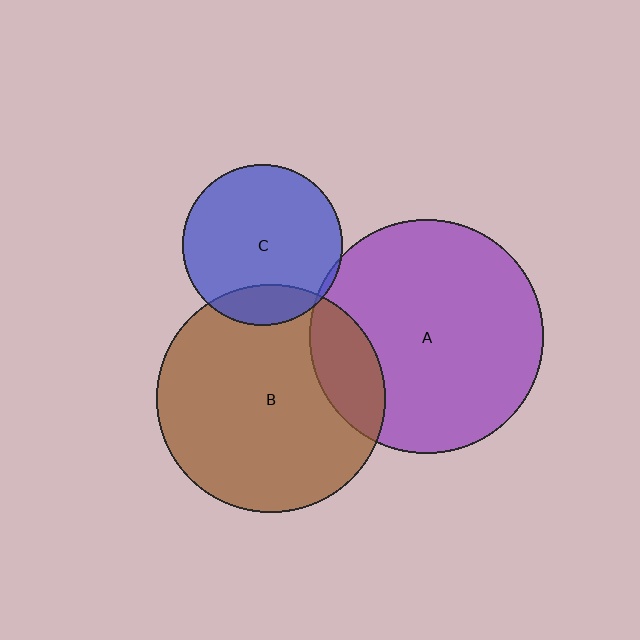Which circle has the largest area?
Circle A (purple).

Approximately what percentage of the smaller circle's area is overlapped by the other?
Approximately 15%.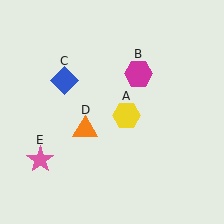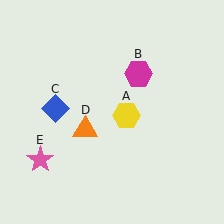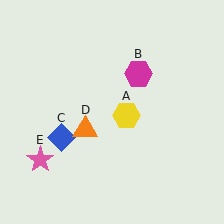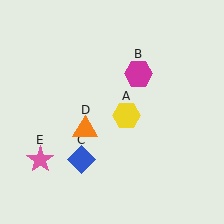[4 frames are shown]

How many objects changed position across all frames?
1 object changed position: blue diamond (object C).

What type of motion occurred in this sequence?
The blue diamond (object C) rotated counterclockwise around the center of the scene.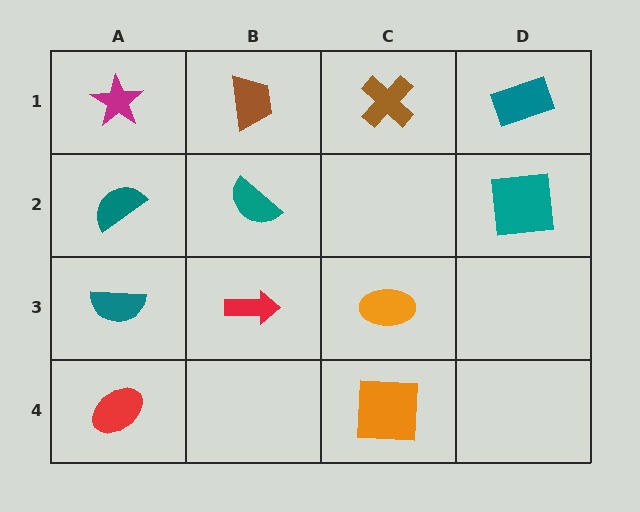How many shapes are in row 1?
4 shapes.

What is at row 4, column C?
An orange square.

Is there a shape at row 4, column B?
No, that cell is empty.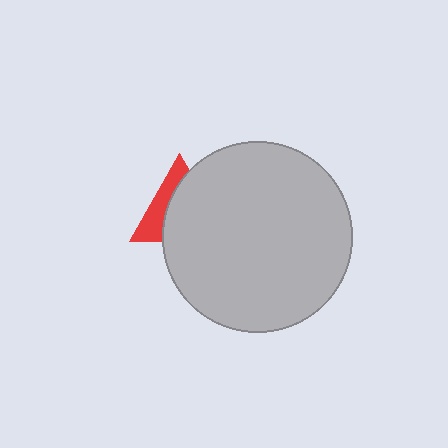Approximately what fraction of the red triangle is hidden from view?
Roughly 64% of the red triangle is hidden behind the light gray circle.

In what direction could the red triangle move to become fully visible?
The red triangle could move left. That would shift it out from behind the light gray circle entirely.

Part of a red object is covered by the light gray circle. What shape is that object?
It is a triangle.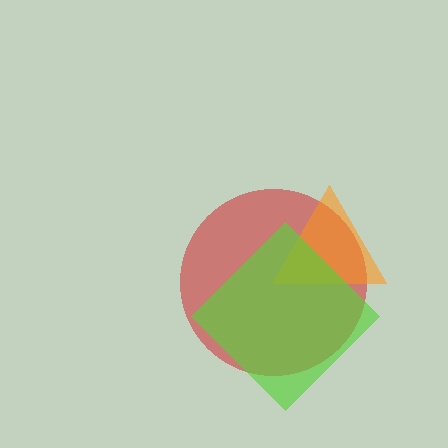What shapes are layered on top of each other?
The layered shapes are: a red circle, an orange triangle, a lime diamond.